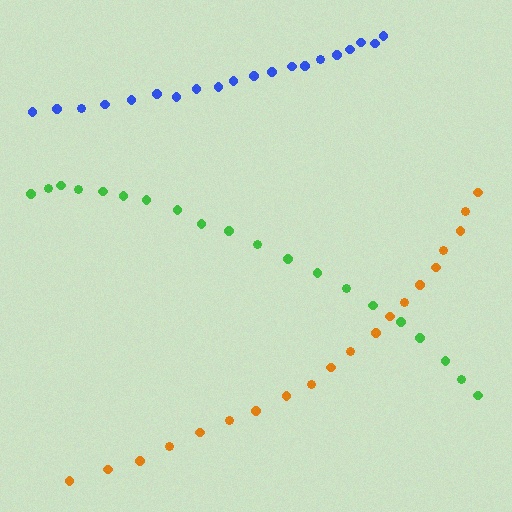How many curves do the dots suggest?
There are 3 distinct paths.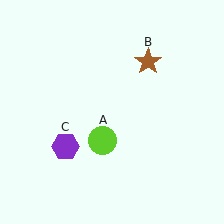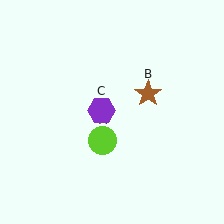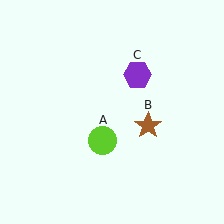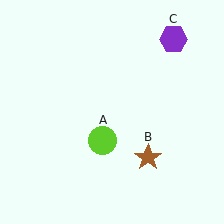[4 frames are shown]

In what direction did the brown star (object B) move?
The brown star (object B) moved down.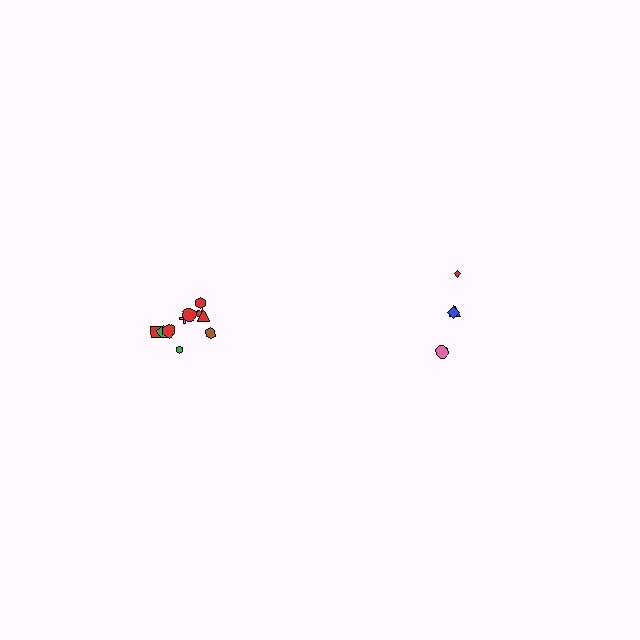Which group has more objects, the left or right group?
The left group.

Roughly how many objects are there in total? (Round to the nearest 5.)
Roughly 15 objects in total.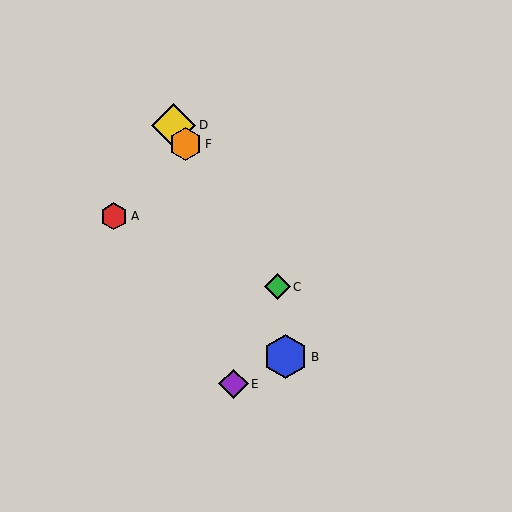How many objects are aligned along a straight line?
3 objects (C, D, F) are aligned along a straight line.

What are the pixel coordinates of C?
Object C is at (278, 287).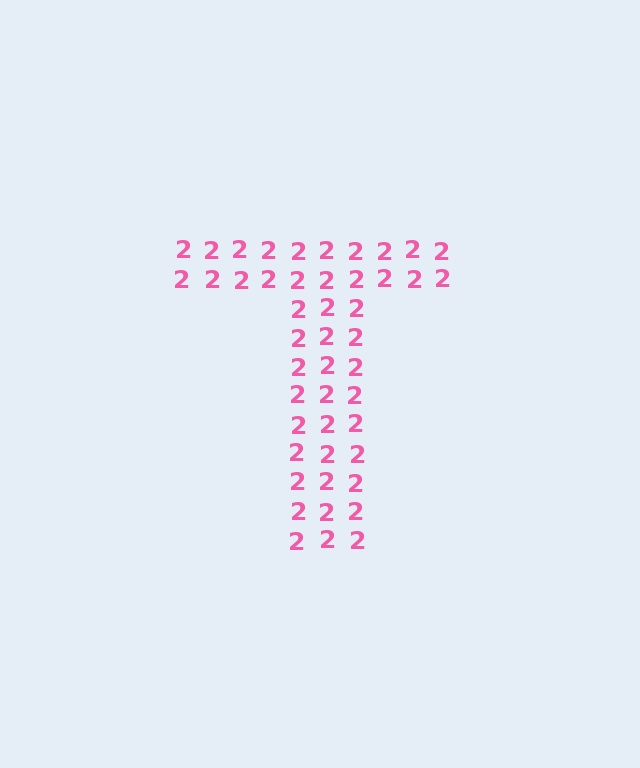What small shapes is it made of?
It is made of small digit 2's.